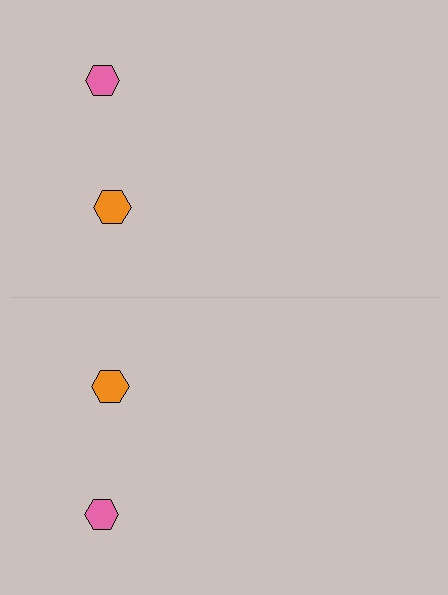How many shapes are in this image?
There are 4 shapes in this image.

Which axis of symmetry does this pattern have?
The pattern has a horizontal axis of symmetry running through the center of the image.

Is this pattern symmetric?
Yes, this pattern has bilateral (reflection) symmetry.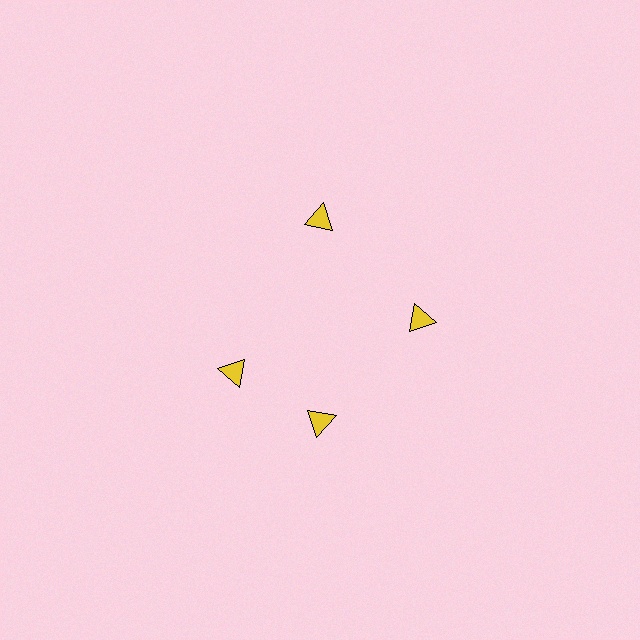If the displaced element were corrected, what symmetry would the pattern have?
It would have 4-fold rotational symmetry — the pattern would map onto itself every 90 degrees.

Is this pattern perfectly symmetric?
No. The 4 yellow triangles are arranged in a ring, but one element near the 9 o'clock position is rotated out of alignment along the ring, breaking the 4-fold rotational symmetry.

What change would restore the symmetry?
The symmetry would be restored by rotating it back into even spacing with its neighbors so that all 4 triangles sit at equal angles and equal distance from the center.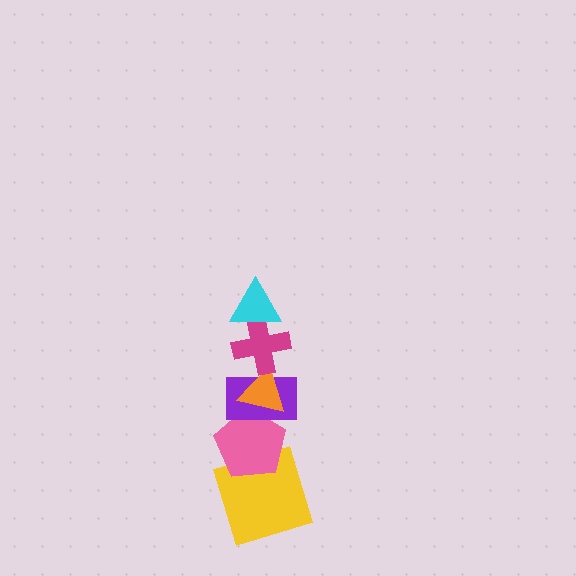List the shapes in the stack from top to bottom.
From top to bottom: the cyan triangle, the magenta cross, the orange triangle, the purple rectangle, the pink pentagon, the yellow square.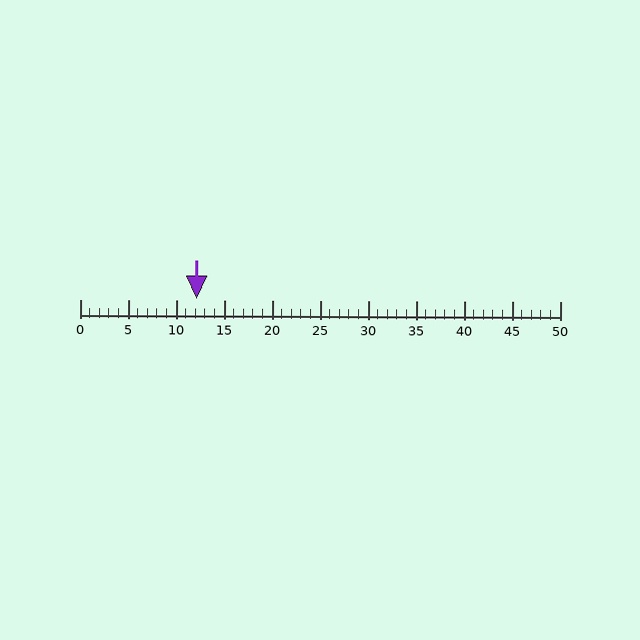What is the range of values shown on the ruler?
The ruler shows values from 0 to 50.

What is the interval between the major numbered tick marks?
The major tick marks are spaced 5 units apart.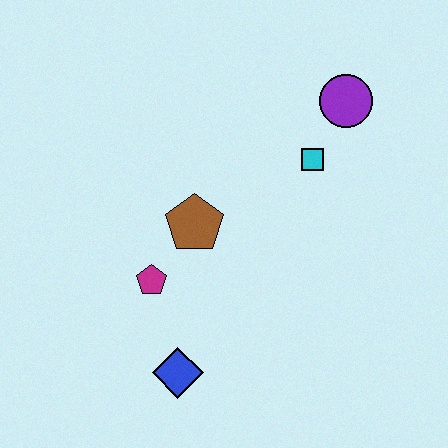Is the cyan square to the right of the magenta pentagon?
Yes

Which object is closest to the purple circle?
The cyan square is closest to the purple circle.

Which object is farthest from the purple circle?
The blue diamond is farthest from the purple circle.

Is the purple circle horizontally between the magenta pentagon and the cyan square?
No